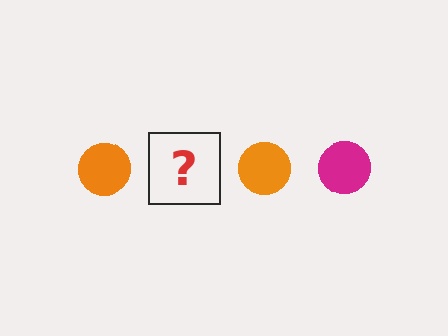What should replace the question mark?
The question mark should be replaced with a magenta circle.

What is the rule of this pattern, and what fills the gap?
The rule is that the pattern cycles through orange, magenta circles. The gap should be filled with a magenta circle.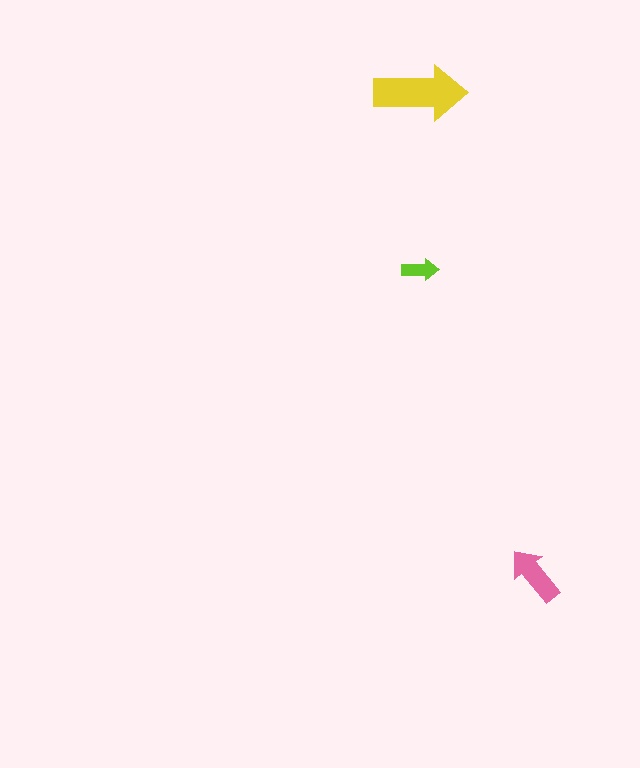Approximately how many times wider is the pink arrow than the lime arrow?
About 1.5 times wider.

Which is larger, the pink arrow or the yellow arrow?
The yellow one.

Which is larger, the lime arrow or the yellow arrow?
The yellow one.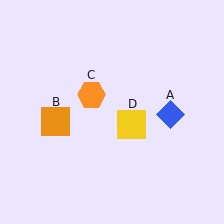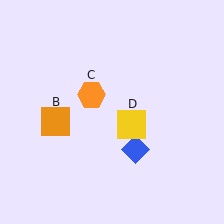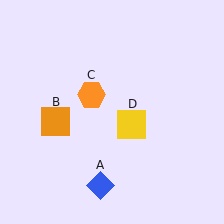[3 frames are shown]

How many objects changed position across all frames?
1 object changed position: blue diamond (object A).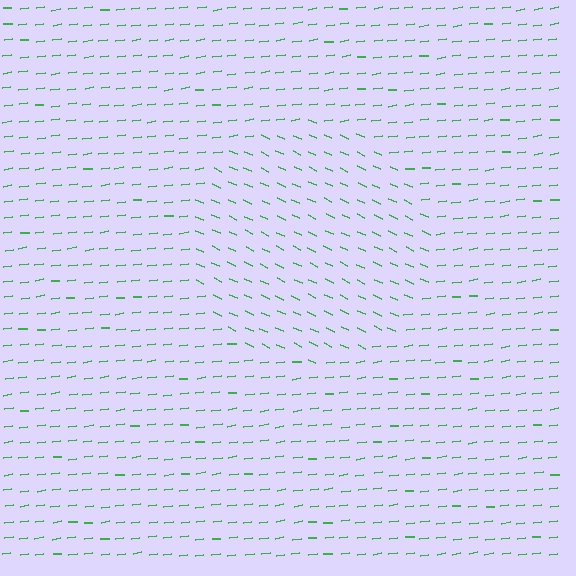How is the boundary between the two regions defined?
The boundary is defined purely by a change in line orientation (approximately 32 degrees difference). All lines are the same color and thickness.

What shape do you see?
I see a circle.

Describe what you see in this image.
The image is filled with small green line segments. A circle region in the image has lines oriented differently from the surrounding lines, creating a visible texture boundary.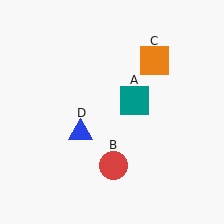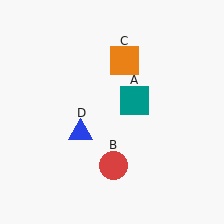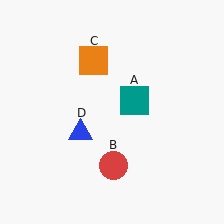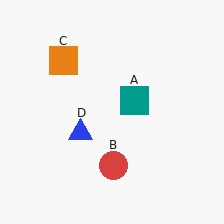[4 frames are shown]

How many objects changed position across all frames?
1 object changed position: orange square (object C).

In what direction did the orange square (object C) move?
The orange square (object C) moved left.